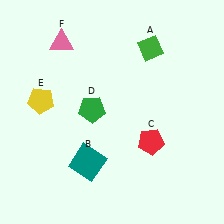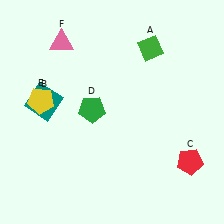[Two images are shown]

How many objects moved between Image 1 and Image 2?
2 objects moved between the two images.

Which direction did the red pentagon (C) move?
The red pentagon (C) moved right.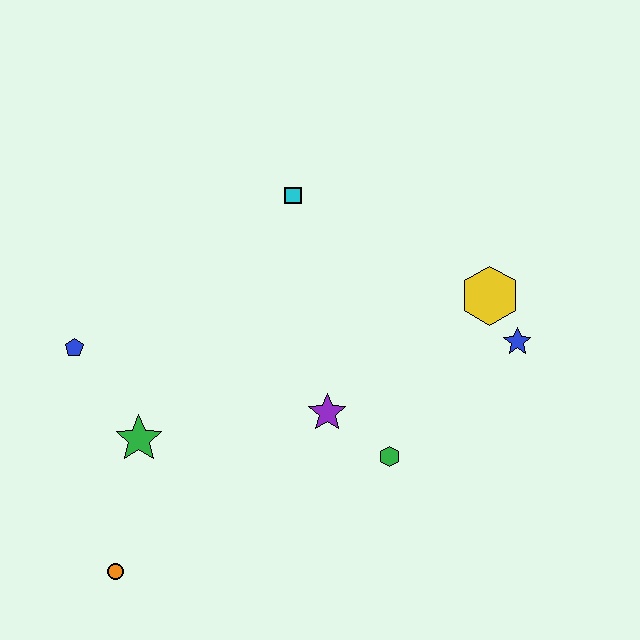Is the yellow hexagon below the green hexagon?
No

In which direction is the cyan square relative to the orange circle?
The cyan square is above the orange circle.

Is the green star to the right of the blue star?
No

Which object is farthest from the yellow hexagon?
The orange circle is farthest from the yellow hexagon.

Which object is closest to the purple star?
The green hexagon is closest to the purple star.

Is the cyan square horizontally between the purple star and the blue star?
No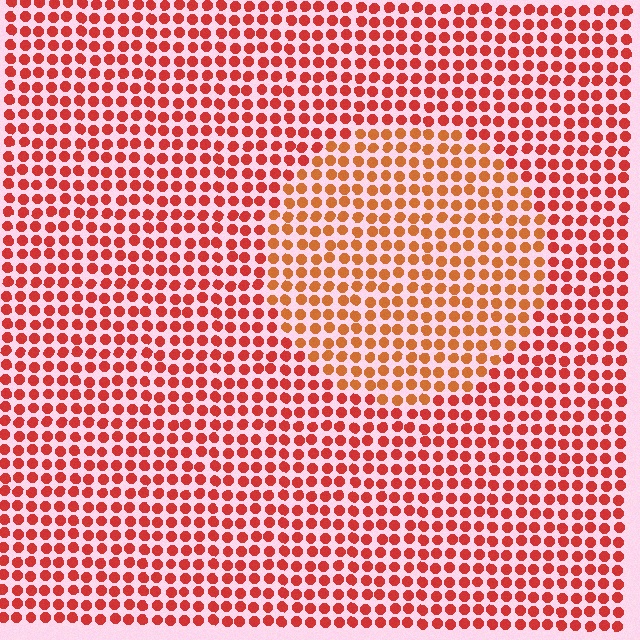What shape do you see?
I see a circle.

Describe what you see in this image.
The image is filled with small red elements in a uniform arrangement. A circle-shaped region is visible where the elements are tinted to a slightly different hue, forming a subtle color boundary.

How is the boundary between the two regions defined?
The boundary is defined purely by a slight shift in hue (about 23 degrees). Spacing, size, and orientation are identical on both sides.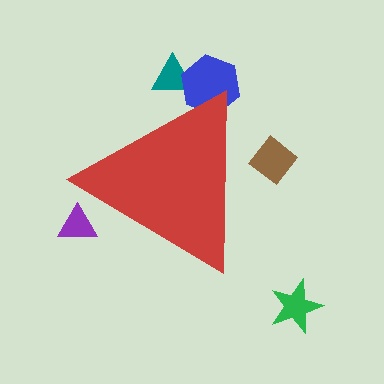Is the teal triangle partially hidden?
Yes, the teal triangle is partially hidden behind the red triangle.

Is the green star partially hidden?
No, the green star is fully visible.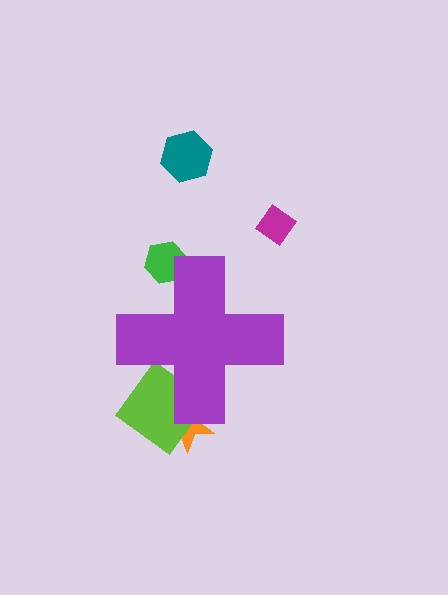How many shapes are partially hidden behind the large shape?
3 shapes are partially hidden.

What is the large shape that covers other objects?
A purple cross.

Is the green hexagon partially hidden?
Yes, the green hexagon is partially hidden behind the purple cross.